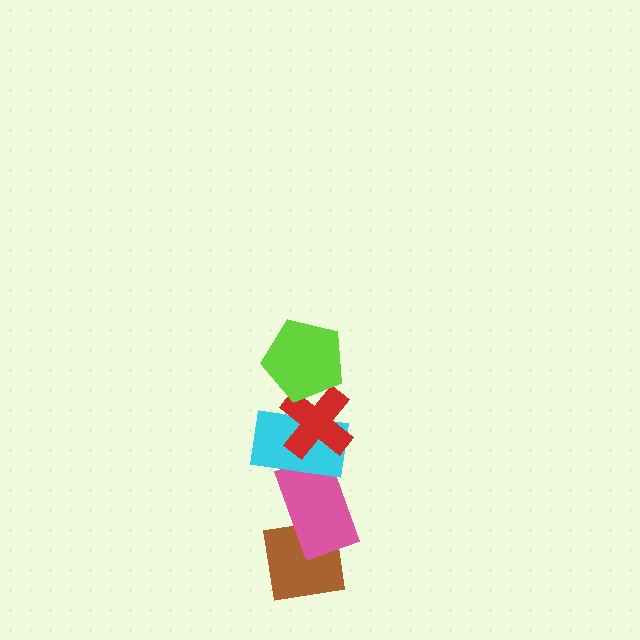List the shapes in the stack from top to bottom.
From top to bottom: the lime pentagon, the red cross, the cyan rectangle, the pink rectangle, the brown square.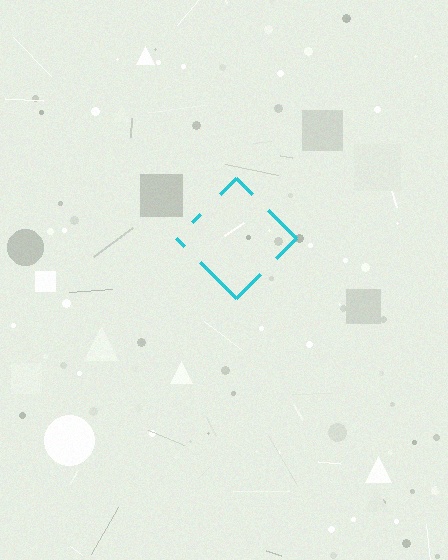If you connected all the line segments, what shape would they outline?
They would outline a diamond.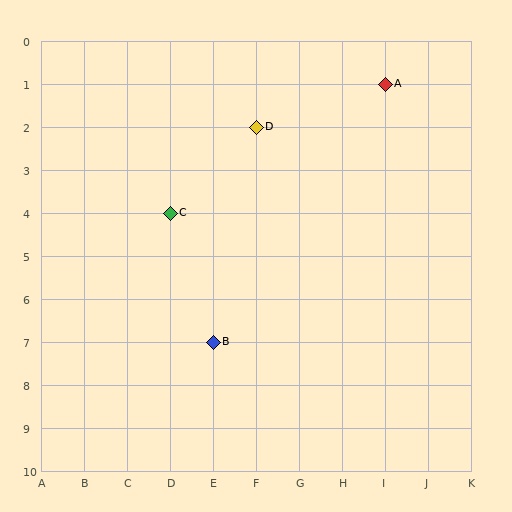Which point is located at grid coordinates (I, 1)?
Point A is at (I, 1).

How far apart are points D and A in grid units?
Points D and A are 3 columns and 1 row apart (about 3.2 grid units diagonally).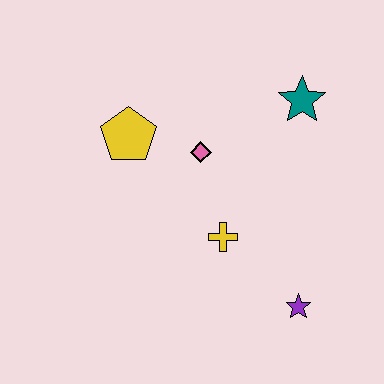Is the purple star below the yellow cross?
Yes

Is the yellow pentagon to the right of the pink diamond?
No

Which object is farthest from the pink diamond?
The purple star is farthest from the pink diamond.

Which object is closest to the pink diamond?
The yellow pentagon is closest to the pink diamond.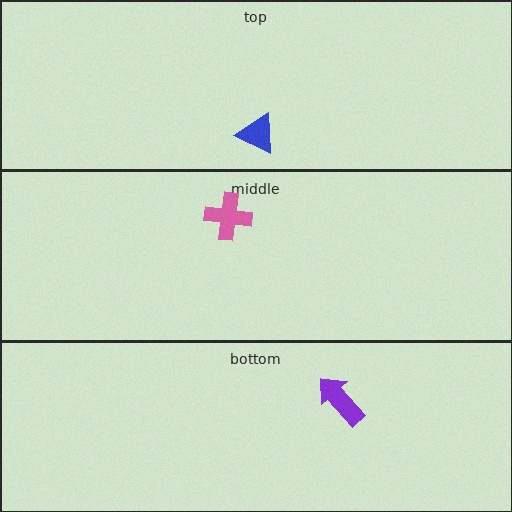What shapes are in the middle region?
The pink cross.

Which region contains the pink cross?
The middle region.